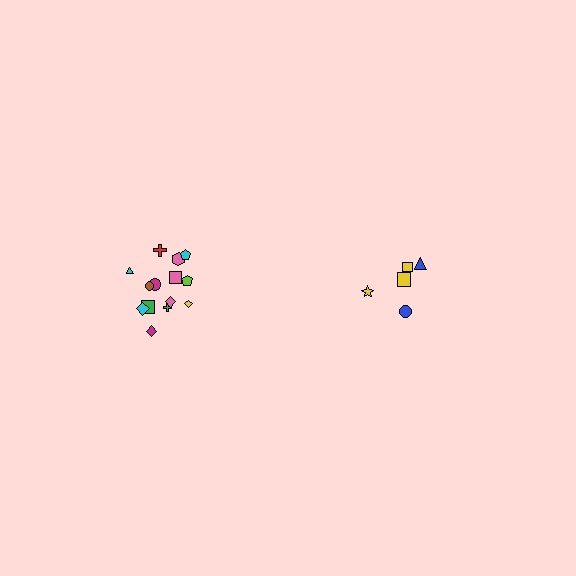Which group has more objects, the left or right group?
The left group.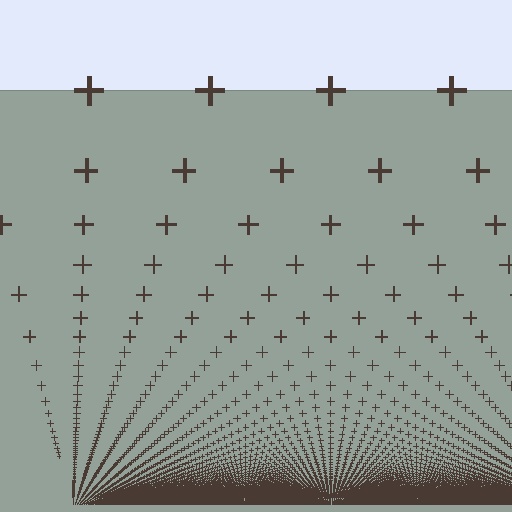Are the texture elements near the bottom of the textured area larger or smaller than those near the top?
Smaller. The gradient is inverted — elements near the bottom are smaller and denser.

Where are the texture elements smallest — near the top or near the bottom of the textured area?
Near the bottom.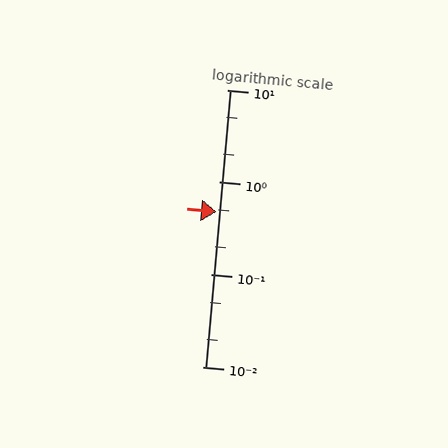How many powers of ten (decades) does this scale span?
The scale spans 3 decades, from 0.01 to 10.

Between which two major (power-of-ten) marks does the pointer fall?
The pointer is between 0.1 and 1.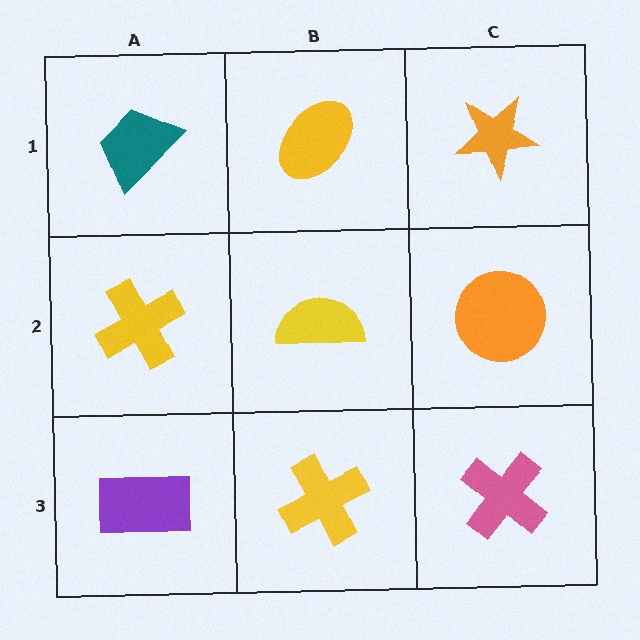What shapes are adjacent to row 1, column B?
A yellow semicircle (row 2, column B), a teal trapezoid (row 1, column A), an orange star (row 1, column C).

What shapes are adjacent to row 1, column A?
A yellow cross (row 2, column A), a yellow ellipse (row 1, column B).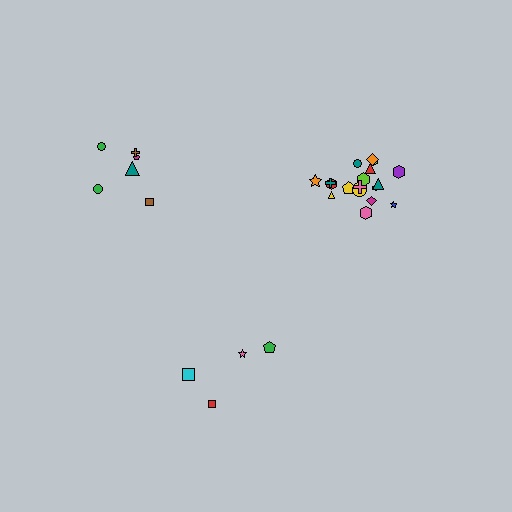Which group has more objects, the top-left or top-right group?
The top-right group.